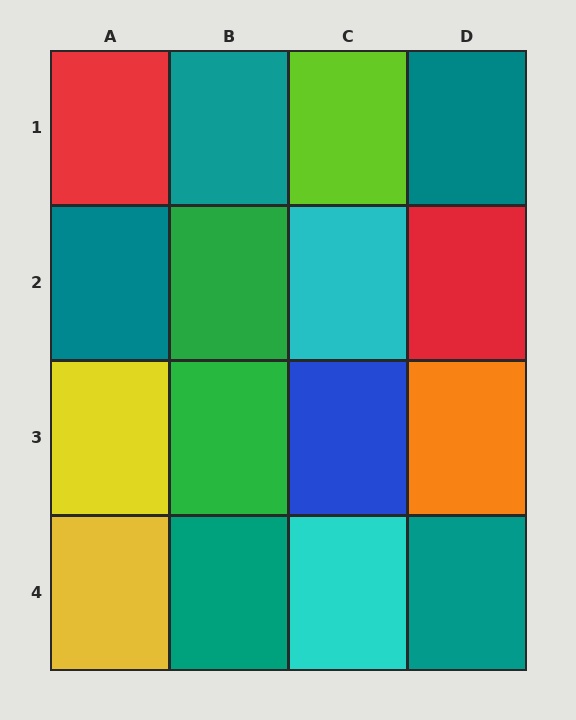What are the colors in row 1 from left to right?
Red, teal, lime, teal.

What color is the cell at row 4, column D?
Teal.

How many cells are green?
2 cells are green.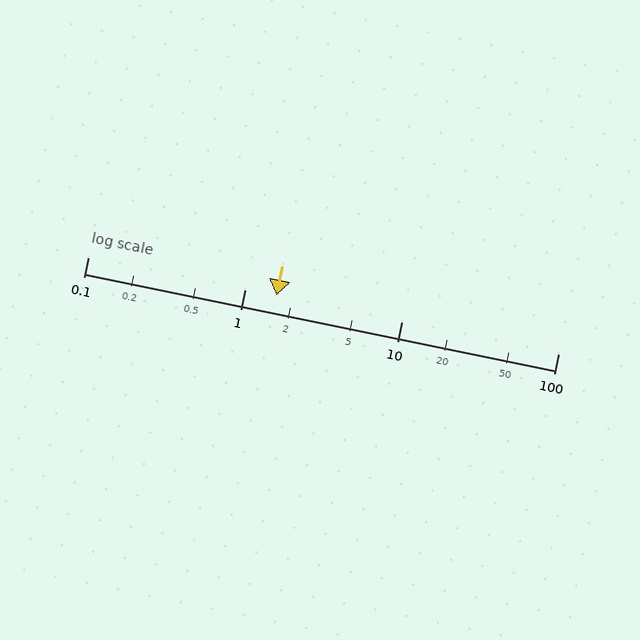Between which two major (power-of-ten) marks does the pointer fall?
The pointer is between 1 and 10.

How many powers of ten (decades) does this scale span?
The scale spans 3 decades, from 0.1 to 100.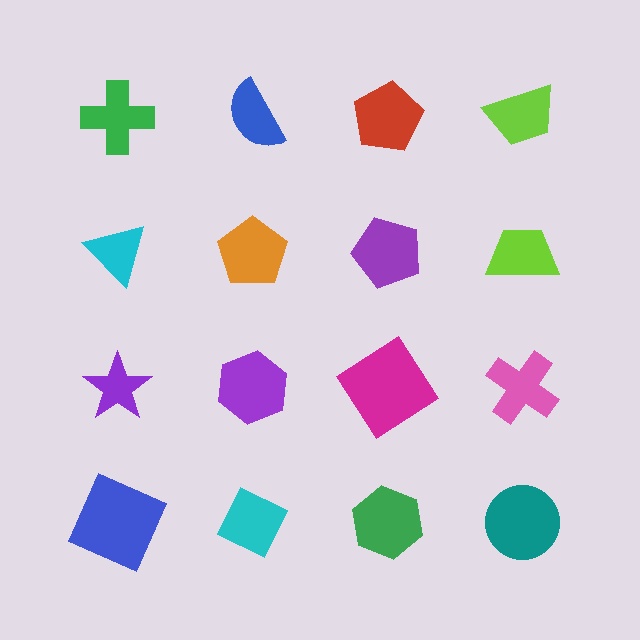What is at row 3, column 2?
A purple hexagon.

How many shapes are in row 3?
4 shapes.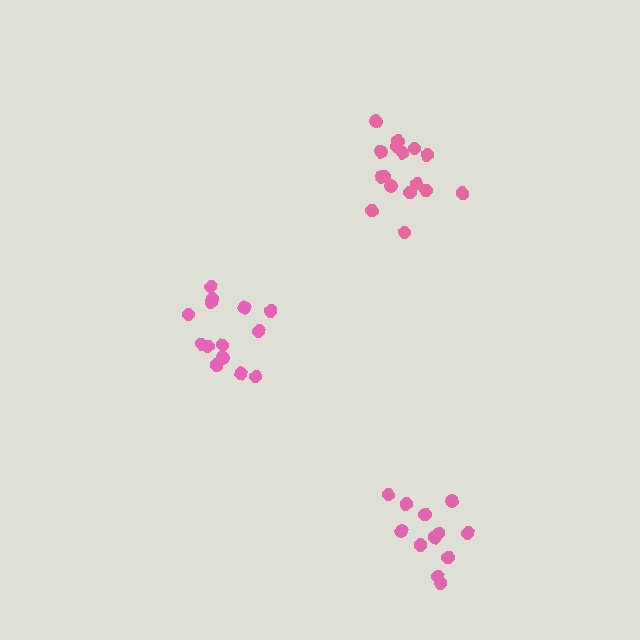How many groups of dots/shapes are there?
There are 3 groups.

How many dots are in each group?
Group 1: 16 dots, Group 2: 12 dots, Group 3: 14 dots (42 total).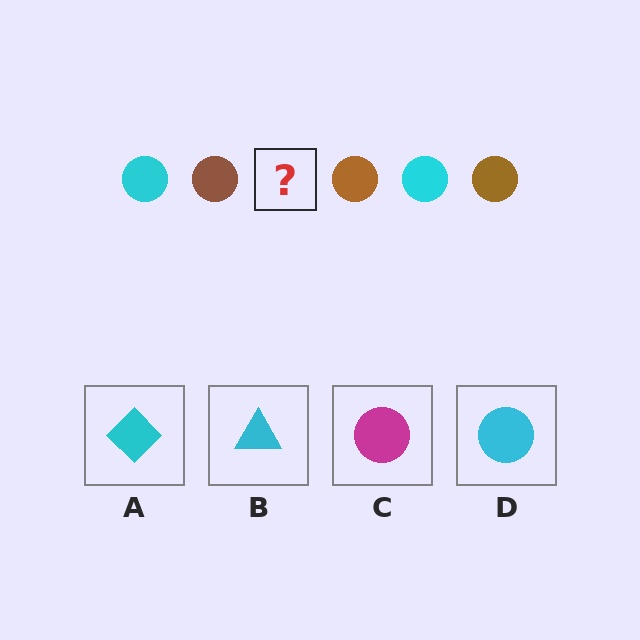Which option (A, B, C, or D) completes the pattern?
D.